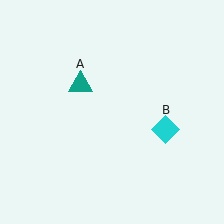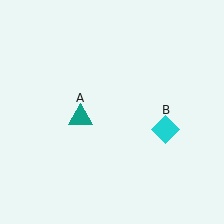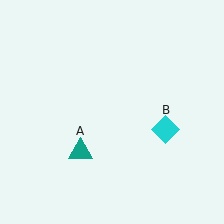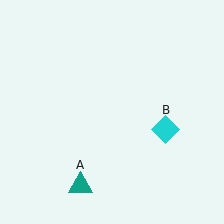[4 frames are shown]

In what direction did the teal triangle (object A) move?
The teal triangle (object A) moved down.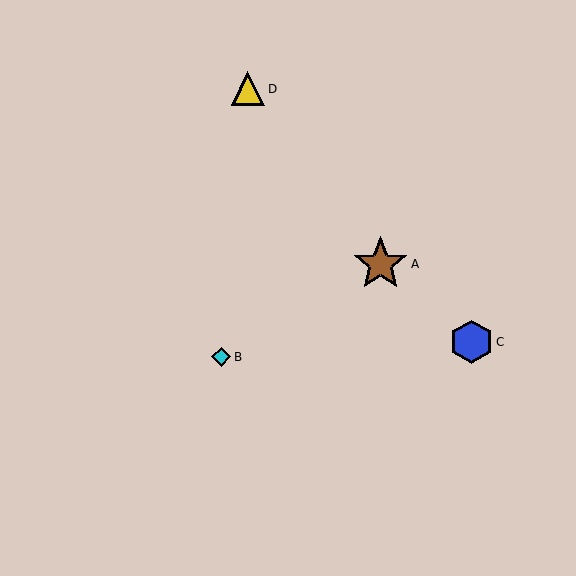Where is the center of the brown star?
The center of the brown star is at (380, 264).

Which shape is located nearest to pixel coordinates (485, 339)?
The blue hexagon (labeled C) at (472, 342) is nearest to that location.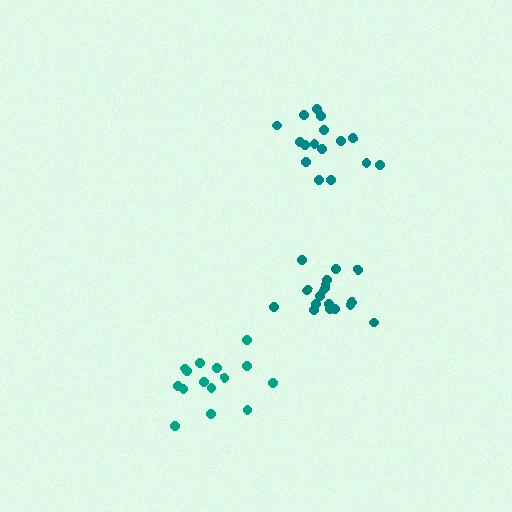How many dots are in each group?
Group 1: 16 dots, Group 2: 15 dots, Group 3: 17 dots (48 total).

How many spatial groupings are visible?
There are 3 spatial groupings.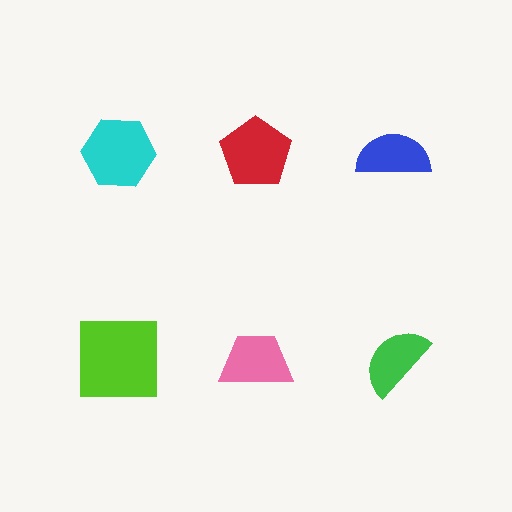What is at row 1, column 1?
A cyan hexagon.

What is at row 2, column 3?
A green semicircle.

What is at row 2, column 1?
A lime square.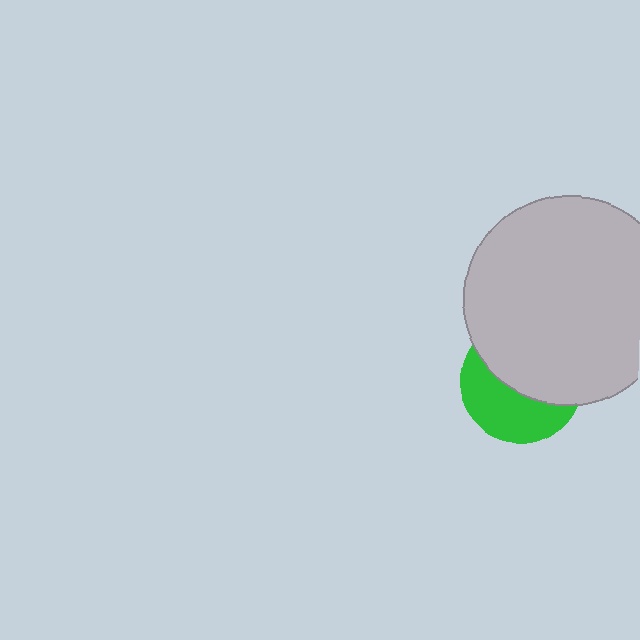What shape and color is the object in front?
The object in front is a light gray circle.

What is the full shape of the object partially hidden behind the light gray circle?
The partially hidden object is a green circle.